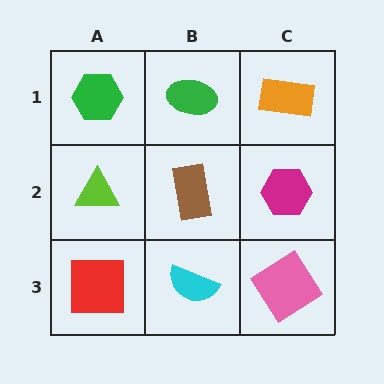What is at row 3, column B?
A cyan semicircle.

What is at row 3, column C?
A pink diamond.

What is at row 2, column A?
A lime triangle.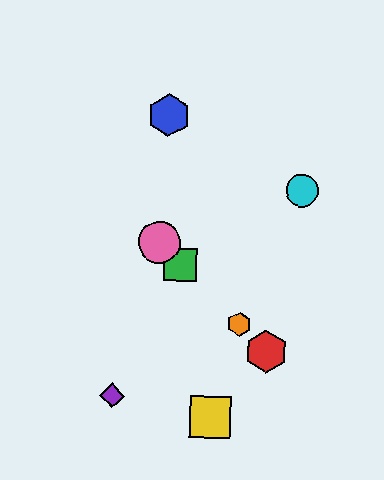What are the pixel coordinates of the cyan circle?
The cyan circle is at (302, 191).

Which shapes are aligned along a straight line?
The red hexagon, the green square, the orange hexagon, the pink circle are aligned along a straight line.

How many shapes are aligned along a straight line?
4 shapes (the red hexagon, the green square, the orange hexagon, the pink circle) are aligned along a straight line.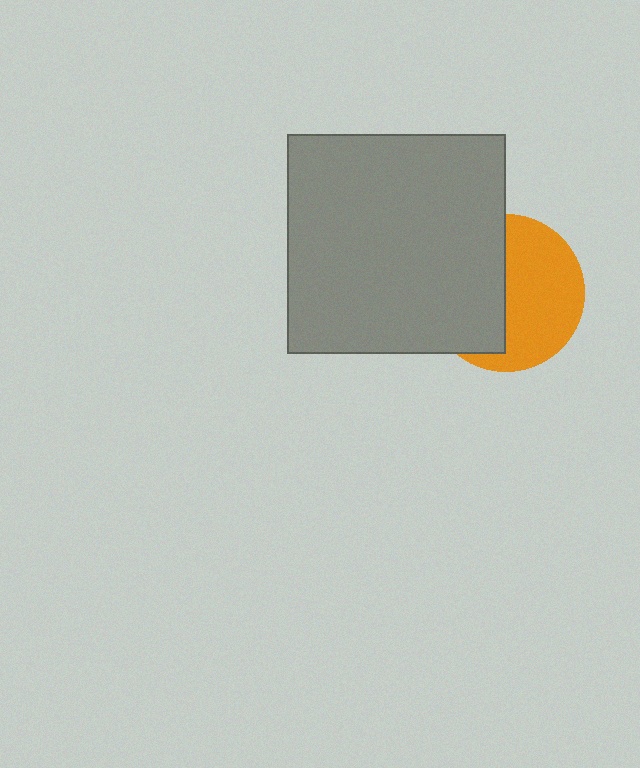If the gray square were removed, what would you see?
You would see the complete orange circle.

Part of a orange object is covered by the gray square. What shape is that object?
It is a circle.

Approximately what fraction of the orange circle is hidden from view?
Roughly 46% of the orange circle is hidden behind the gray square.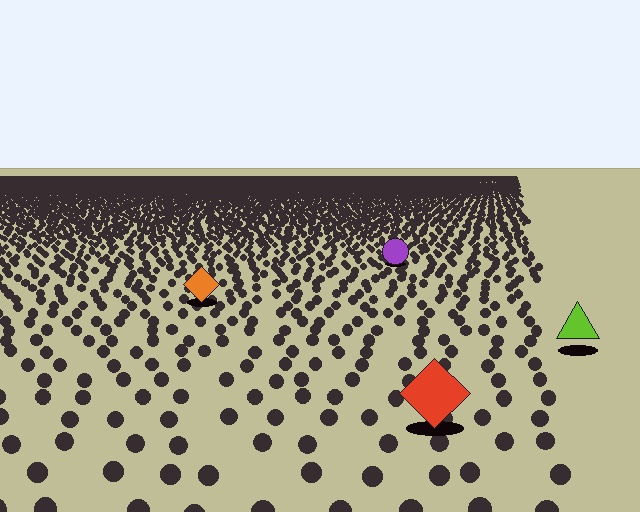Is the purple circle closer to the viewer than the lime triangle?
No. The lime triangle is closer — you can tell from the texture gradient: the ground texture is coarser near it.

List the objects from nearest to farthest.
From nearest to farthest: the red diamond, the lime triangle, the orange diamond, the purple circle.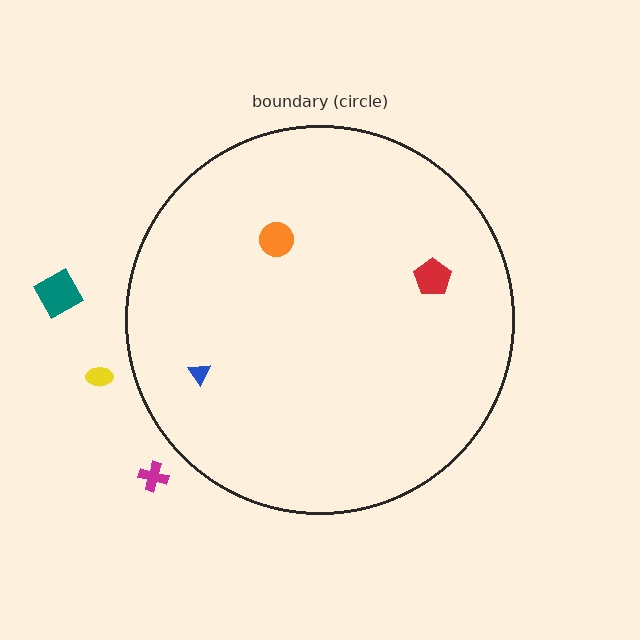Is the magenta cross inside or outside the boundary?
Outside.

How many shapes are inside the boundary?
3 inside, 3 outside.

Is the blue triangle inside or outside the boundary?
Inside.